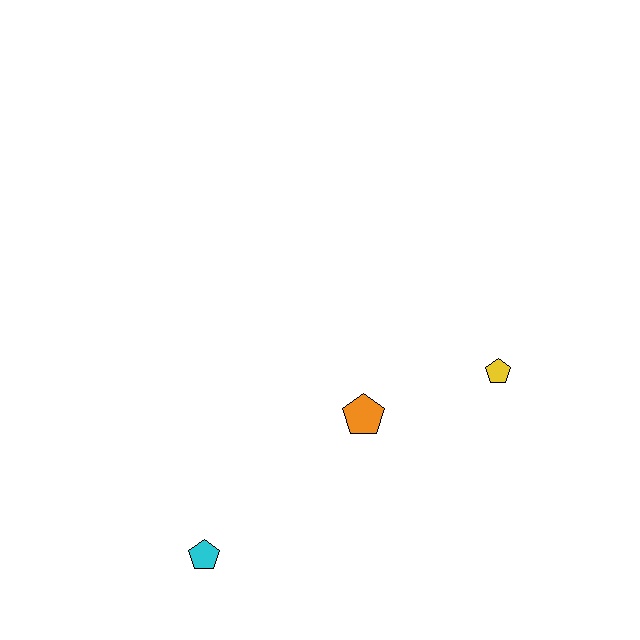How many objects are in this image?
There are 3 objects.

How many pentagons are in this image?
There are 3 pentagons.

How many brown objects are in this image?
There are no brown objects.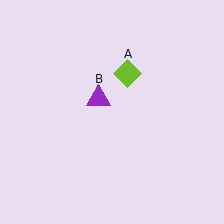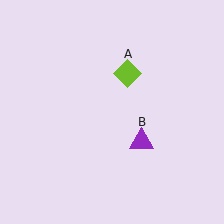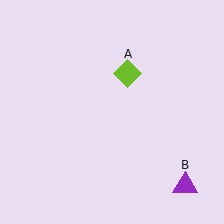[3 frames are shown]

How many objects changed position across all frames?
1 object changed position: purple triangle (object B).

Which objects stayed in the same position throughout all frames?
Lime diamond (object A) remained stationary.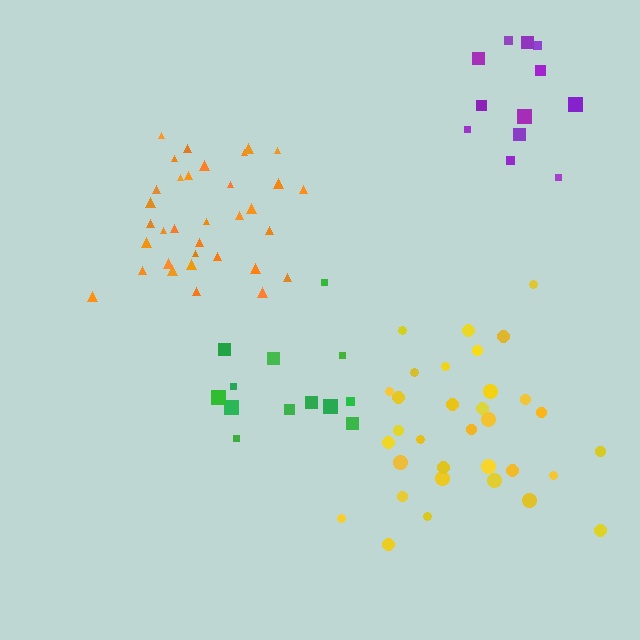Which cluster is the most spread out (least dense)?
Green.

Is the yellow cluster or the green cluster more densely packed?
Yellow.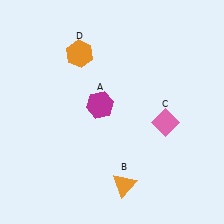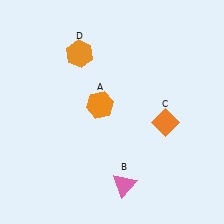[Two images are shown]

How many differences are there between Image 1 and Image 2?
There are 3 differences between the two images.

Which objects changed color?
A changed from magenta to orange. B changed from orange to pink. C changed from pink to orange.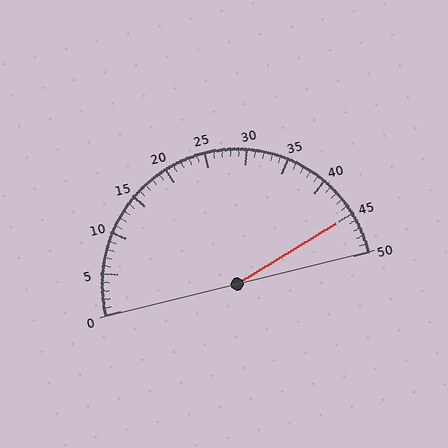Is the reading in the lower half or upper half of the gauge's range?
The reading is in the upper half of the range (0 to 50).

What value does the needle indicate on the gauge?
The needle indicates approximately 45.